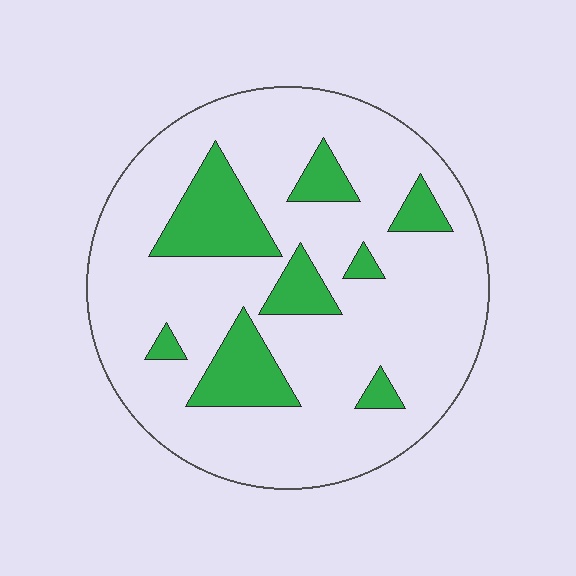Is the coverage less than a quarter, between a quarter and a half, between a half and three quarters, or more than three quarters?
Less than a quarter.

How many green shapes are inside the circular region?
8.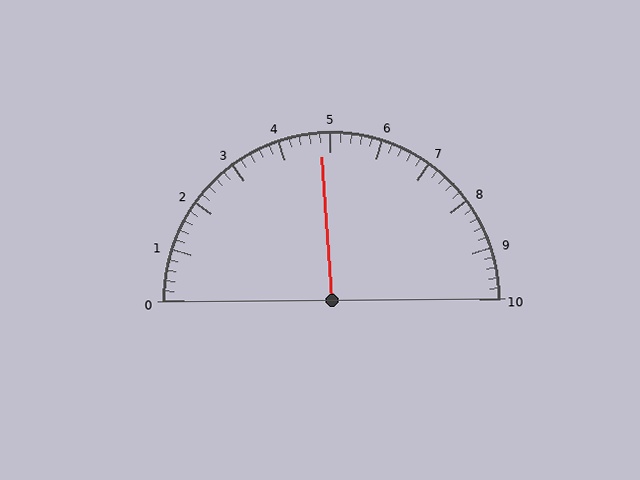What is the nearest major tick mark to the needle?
The nearest major tick mark is 5.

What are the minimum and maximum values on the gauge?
The gauge ranges from 0 to 10.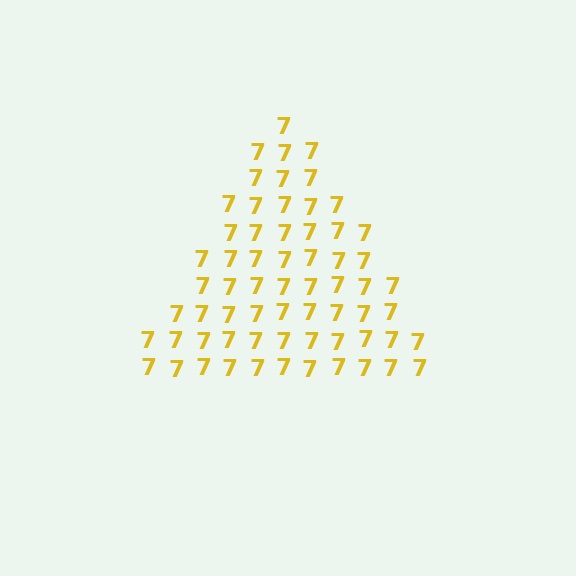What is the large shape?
The large shape is a triangle.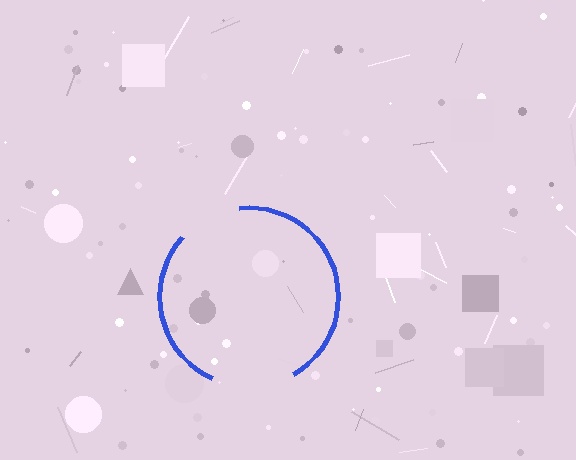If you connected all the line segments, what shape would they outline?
They would outline a circle.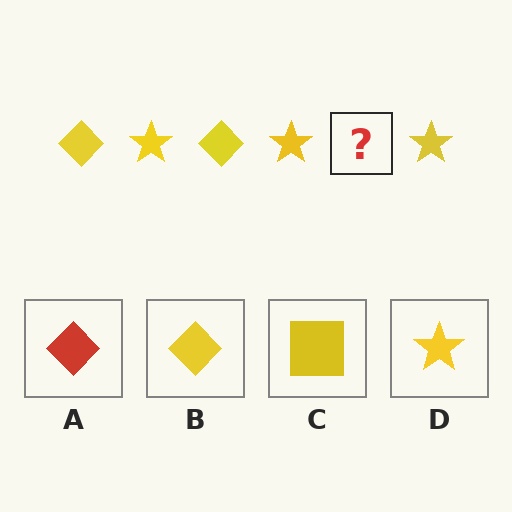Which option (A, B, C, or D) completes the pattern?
B.